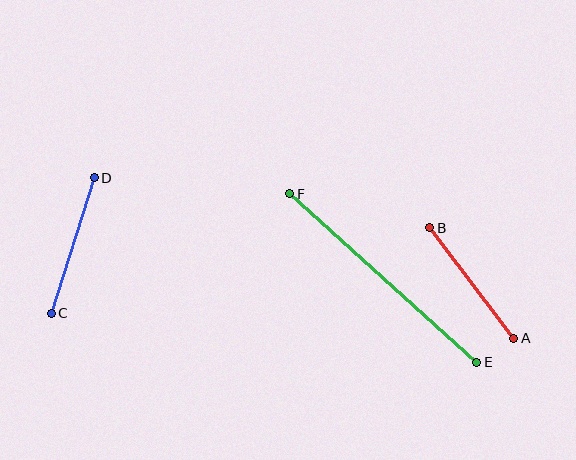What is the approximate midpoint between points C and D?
The midpoint is at approximately (73, 245) pixels.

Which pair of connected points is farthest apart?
Points E and F are farthest apart.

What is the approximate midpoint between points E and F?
The midpoint is at approximately (383, 278) pixels.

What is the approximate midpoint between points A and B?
The midpoint is at approximately (472, 283) pixels.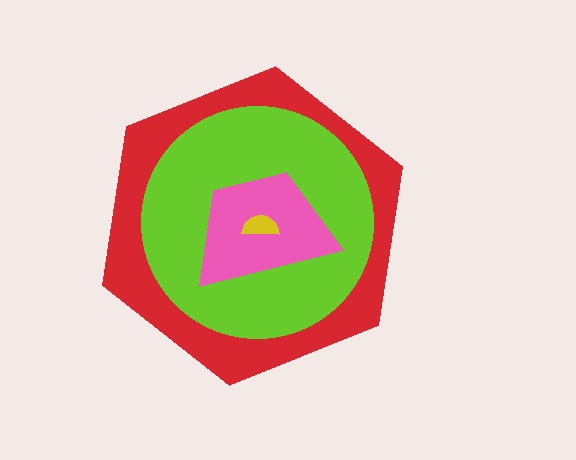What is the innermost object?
The yellow semicircle.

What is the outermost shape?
The red hexagon.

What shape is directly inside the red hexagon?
The lime circle.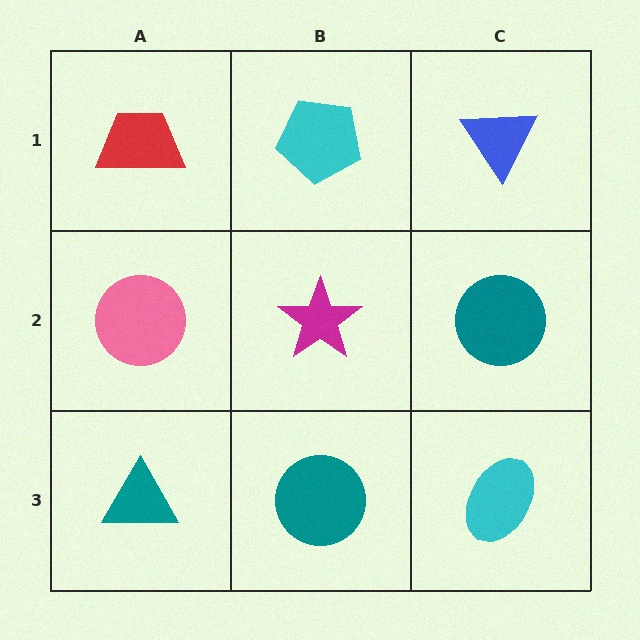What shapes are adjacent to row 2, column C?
A blue triangle (row 1, column C), a cyan ellipse (row 3, column C), a magenta star (row 2, column B).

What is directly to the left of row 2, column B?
A pink circle.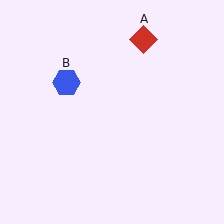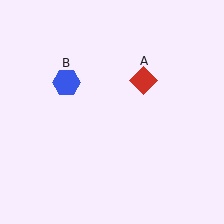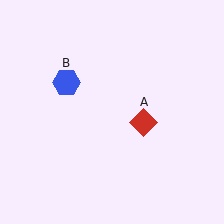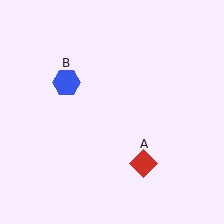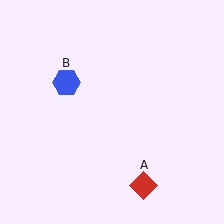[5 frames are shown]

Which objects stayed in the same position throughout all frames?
Blue hexagon (object B) remained stationary.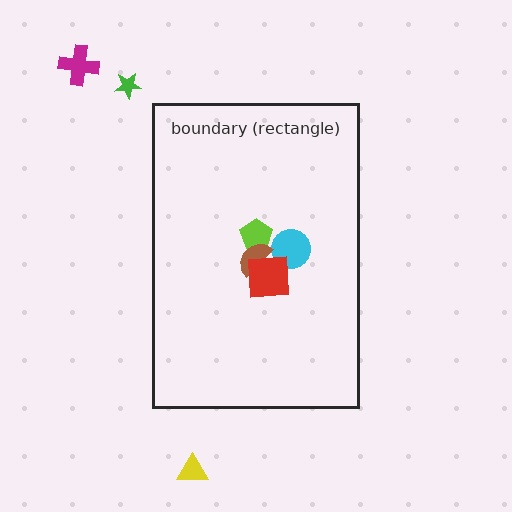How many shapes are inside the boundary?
4 inside, 3 outside.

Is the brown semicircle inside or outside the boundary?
Inside.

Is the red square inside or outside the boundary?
Inside.